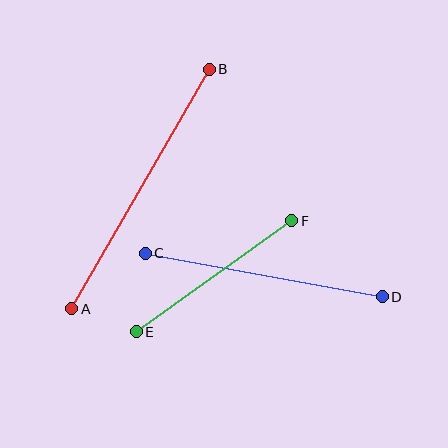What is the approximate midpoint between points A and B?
The midpoint is at approximately (140, 189) pixels.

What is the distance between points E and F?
The distance is approximately 191 pixels.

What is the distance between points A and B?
The distance is approximately 276 pixels.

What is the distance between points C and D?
The distance is approximately 241 pixels.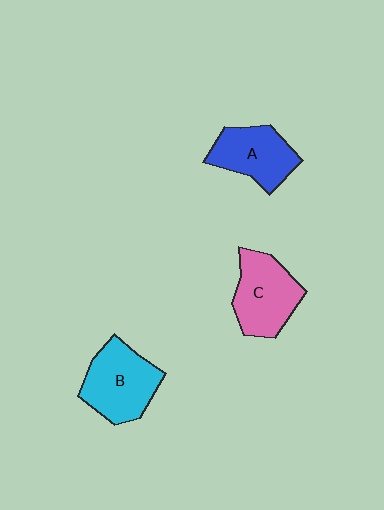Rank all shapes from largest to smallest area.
From largest to smallest: B (cyan), C (pink), A (blue).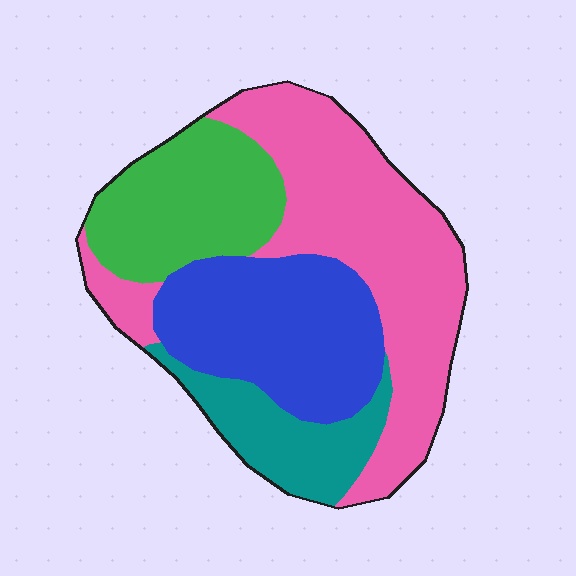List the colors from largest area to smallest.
From largest to smallest: pink, blue, green, teal.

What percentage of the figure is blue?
Blue takes up about one quarter (1/4) of the figure.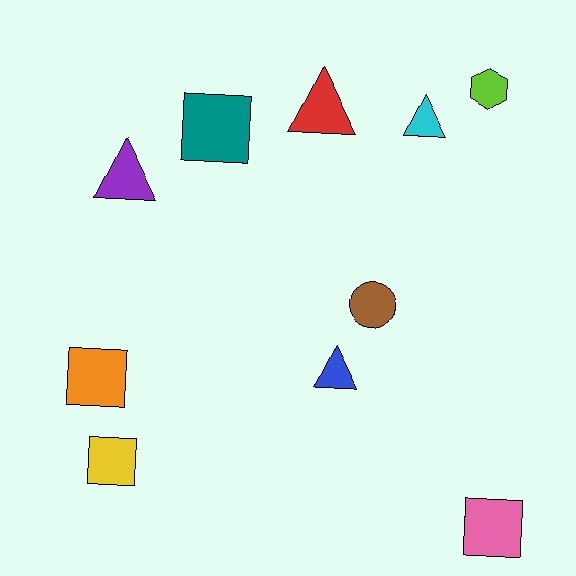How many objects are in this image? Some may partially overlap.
There are 10 objects.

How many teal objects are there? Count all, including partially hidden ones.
There is 1 teal object.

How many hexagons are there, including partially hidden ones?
There is 1 hexagon.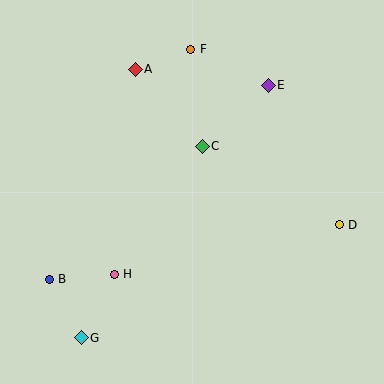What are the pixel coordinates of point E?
Point E is at (268, 85).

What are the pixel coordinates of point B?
Point B is at (49, 279).